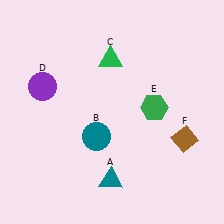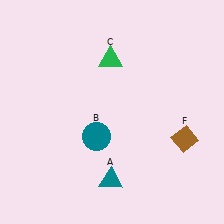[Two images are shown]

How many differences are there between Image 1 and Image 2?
There are 2 differences between the two images.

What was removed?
The green hexagon (E), the purple circle (D) were removed in Image 2.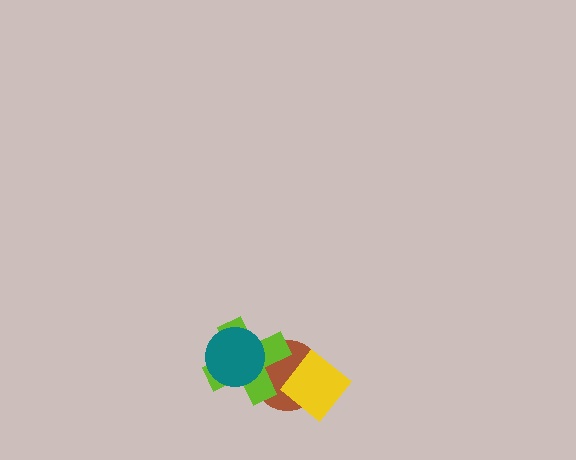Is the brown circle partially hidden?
Yes, it is partially covered by another shape.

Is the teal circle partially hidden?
No, no other shape covers it.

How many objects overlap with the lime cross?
2 objects overlap with the lime cross.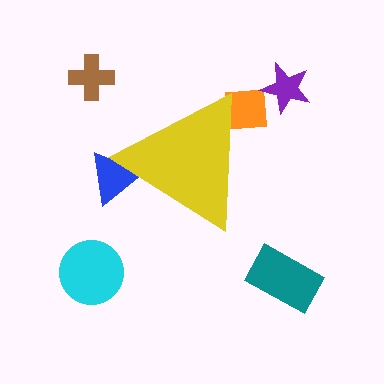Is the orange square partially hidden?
Yes, the orange square is partially hidden behind the yellow triangle.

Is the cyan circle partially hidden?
No, the cyan circle is fully visible.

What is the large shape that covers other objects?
A yellow triangle.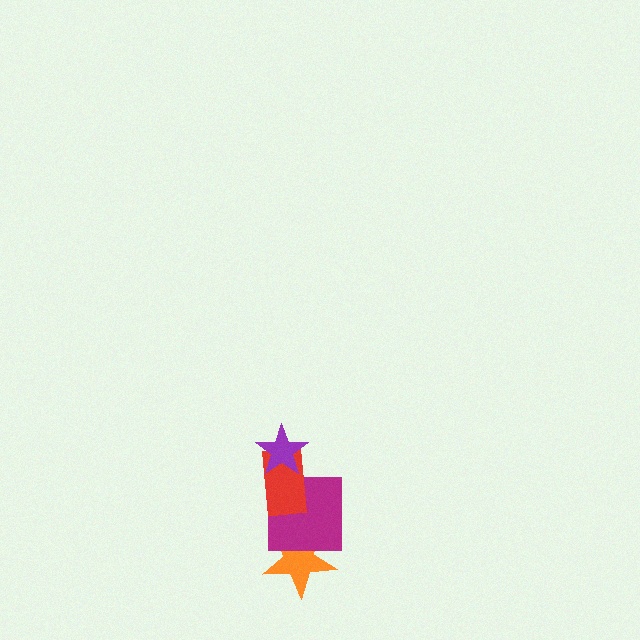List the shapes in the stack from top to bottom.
From top to bottom: the purple star, the red rectangle, the magenta square, the orange star.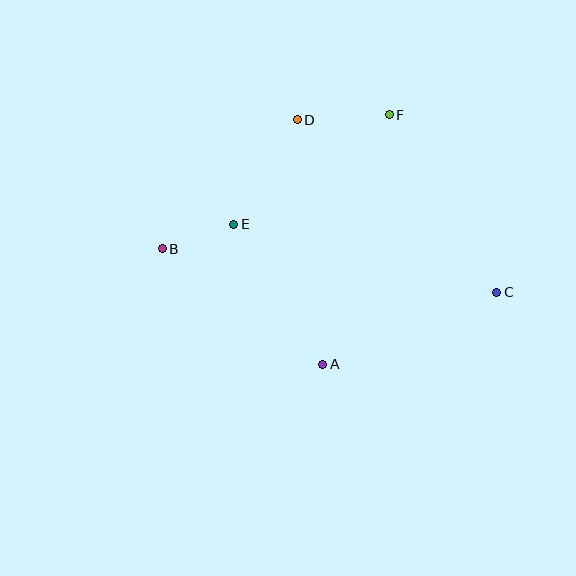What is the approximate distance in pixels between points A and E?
The distance between A and E is approximately 166 pixels.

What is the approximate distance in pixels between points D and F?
The distance between D and F is approximately 92 pixels.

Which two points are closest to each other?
Points B and E are closest to each other.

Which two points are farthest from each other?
Points B and C are farthest from each other.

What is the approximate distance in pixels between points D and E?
The distance between D and E is approximately 122 pixels.